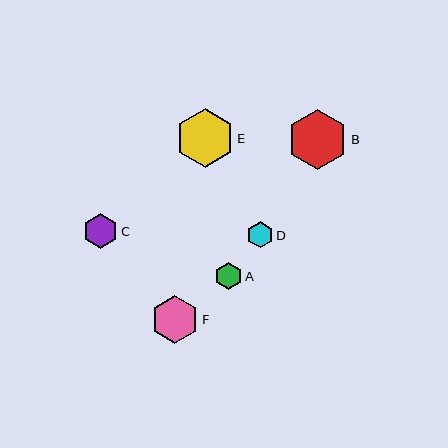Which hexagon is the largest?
Hexagon B is the largest with a size of approximately 60 pixels.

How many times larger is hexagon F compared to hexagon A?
Hexagon F is approximately 1.8 times the size of hexagon A.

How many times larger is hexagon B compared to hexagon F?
Hexagon B is approximately 1.2 times the size of hexagon F.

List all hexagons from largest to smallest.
From largest to smallest: B, E, F, C, A, D.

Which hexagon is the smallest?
Hexagon D is the smallest with a size of approximately 26 pixels.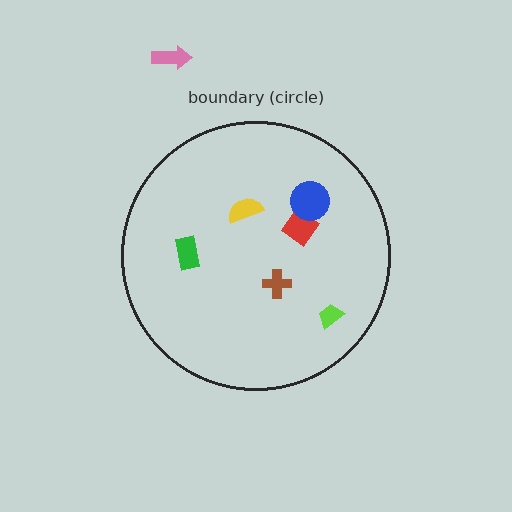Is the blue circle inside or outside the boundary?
Inside.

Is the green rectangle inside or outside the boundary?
Inside.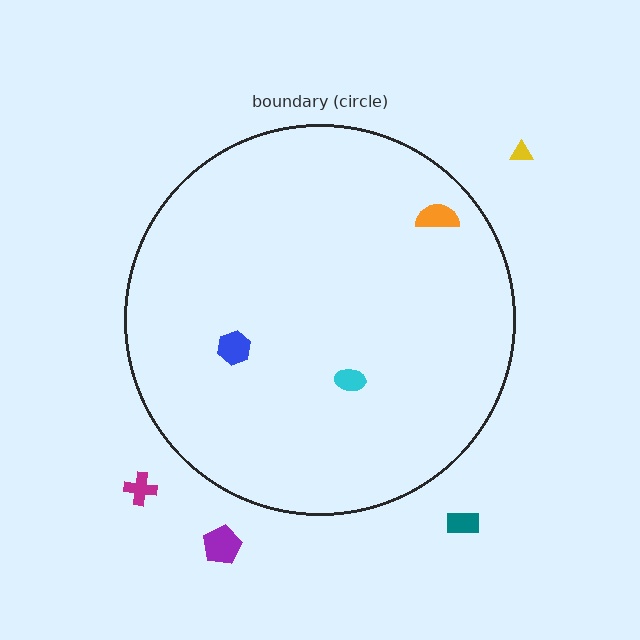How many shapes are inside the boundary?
3 inside, 4 outside.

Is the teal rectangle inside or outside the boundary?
Outside.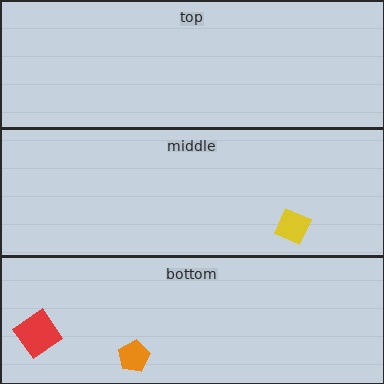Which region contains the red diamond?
The bottom region.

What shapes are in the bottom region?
The orange pentagon, the red diamond.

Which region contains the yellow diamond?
The middle region.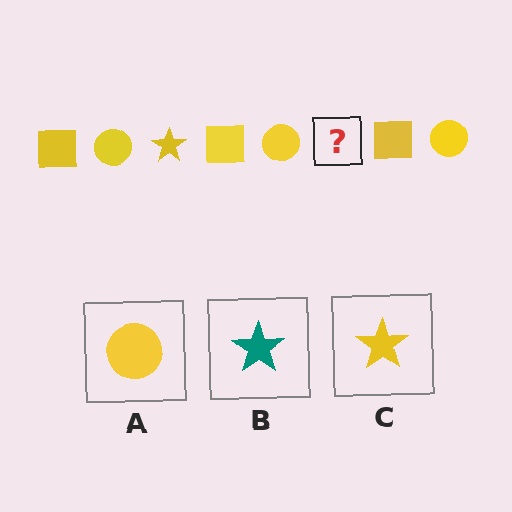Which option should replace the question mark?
Option C.